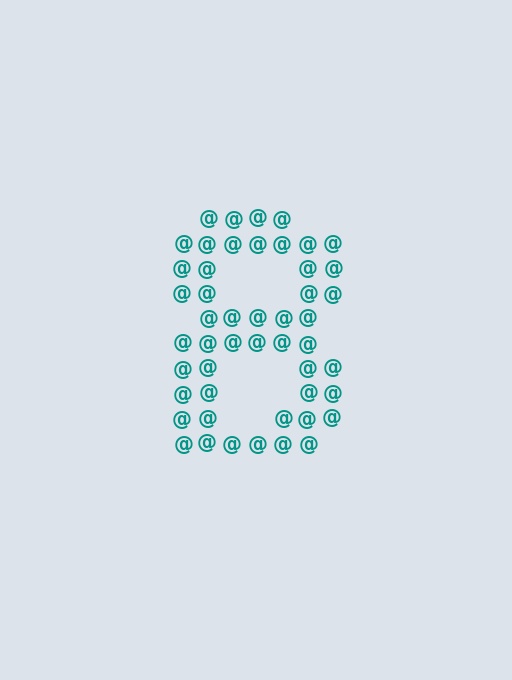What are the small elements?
The small elements are at signs.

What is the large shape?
The large shape is the digit 8.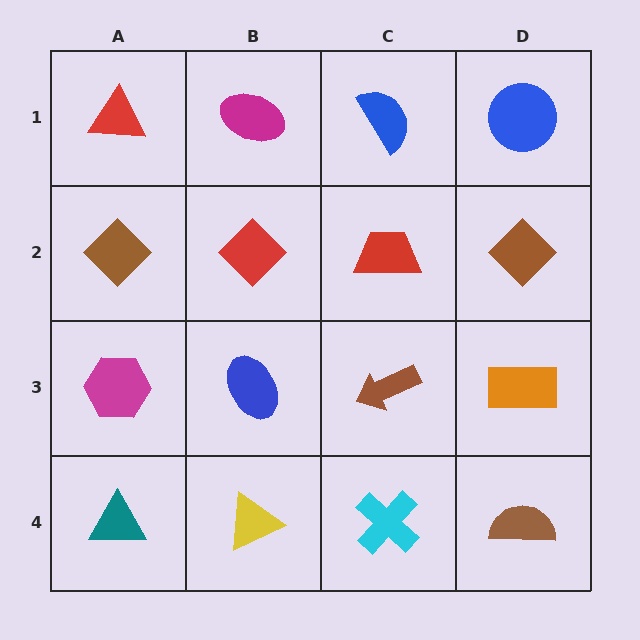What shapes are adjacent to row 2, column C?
A blue semicircle (row 1, column C), a brown arrow (row 3, column C), a red diamond (row 2, column B), a brown diamond (row 2, column D).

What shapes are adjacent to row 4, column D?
An orange rectangle (row 3, column D), a cyan cross (row 4, column C).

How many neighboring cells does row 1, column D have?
2.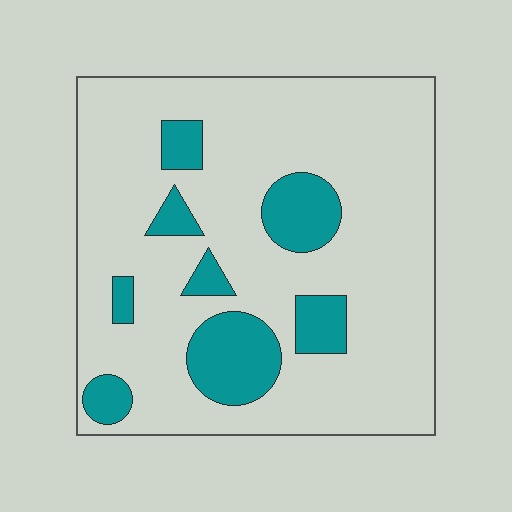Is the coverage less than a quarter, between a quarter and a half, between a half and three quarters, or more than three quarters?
Less than a quarter.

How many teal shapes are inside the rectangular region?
8.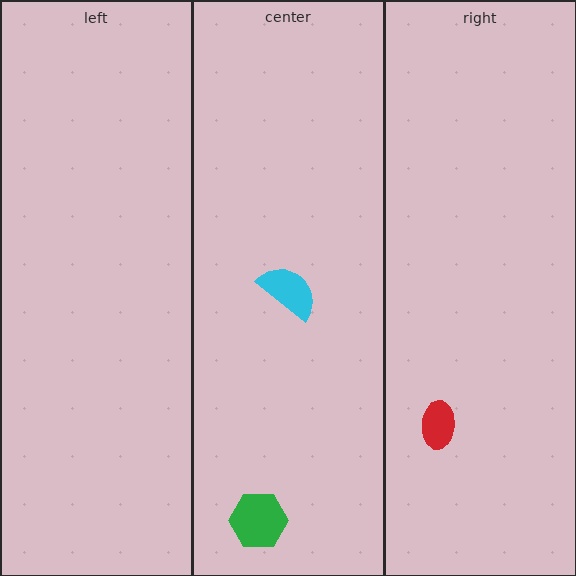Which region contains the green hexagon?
The center region.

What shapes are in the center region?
The cyan semicircle, the green hexagon.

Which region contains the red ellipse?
The right region.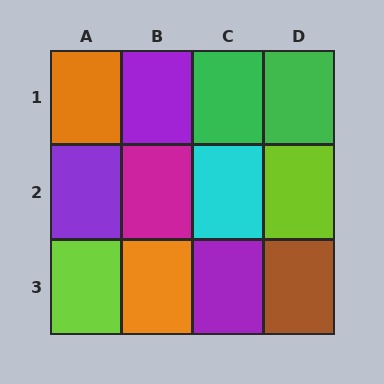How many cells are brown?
1 cell is brown.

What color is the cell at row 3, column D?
Brown.